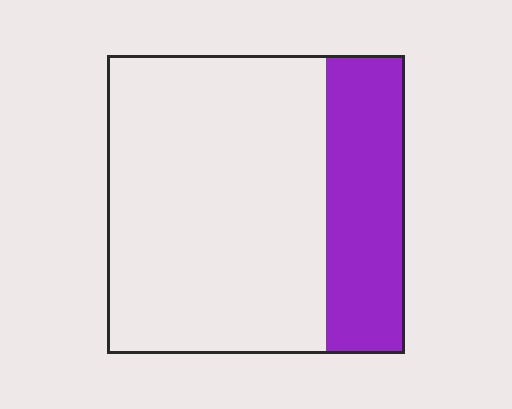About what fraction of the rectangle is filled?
About one quarter (1/4).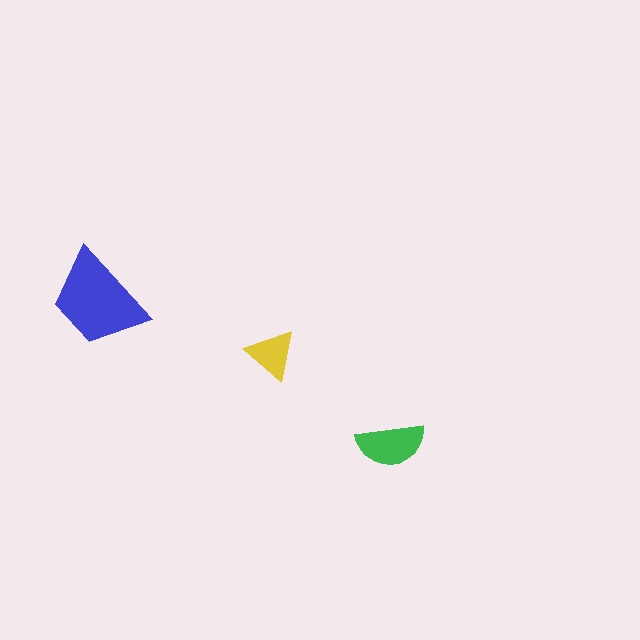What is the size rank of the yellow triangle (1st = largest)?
3rd.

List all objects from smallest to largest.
The yellow triangle, the green semicircle, the blue trapezoid.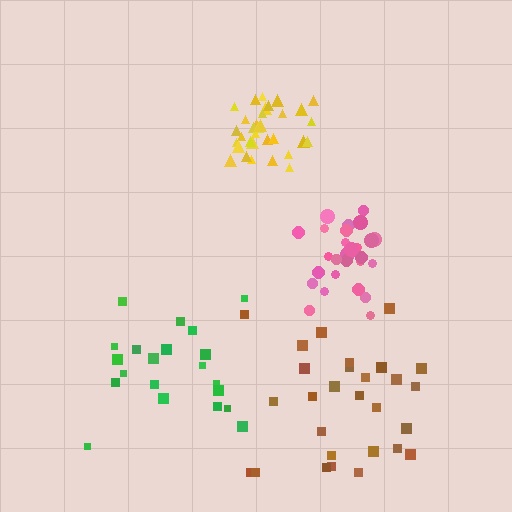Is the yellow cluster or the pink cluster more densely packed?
Yellow.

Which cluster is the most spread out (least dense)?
Brown.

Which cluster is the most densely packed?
Yellow.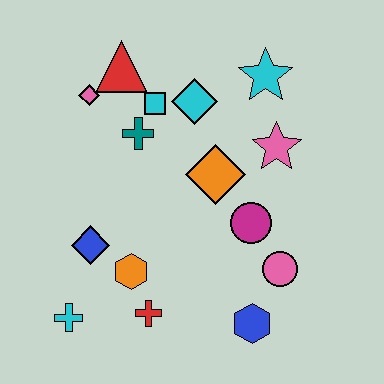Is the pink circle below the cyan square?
Yes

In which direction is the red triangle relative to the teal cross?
The red triangle is above the teal cross.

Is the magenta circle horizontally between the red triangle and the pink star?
Yes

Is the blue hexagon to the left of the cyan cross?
No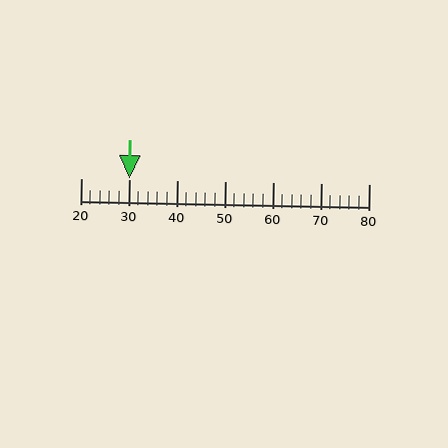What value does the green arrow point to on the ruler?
The green arrow points to approximately 30.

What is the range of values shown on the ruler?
The ruler shows values from 20 to 80.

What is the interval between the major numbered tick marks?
The major tick marks are spaced 10 units apart.